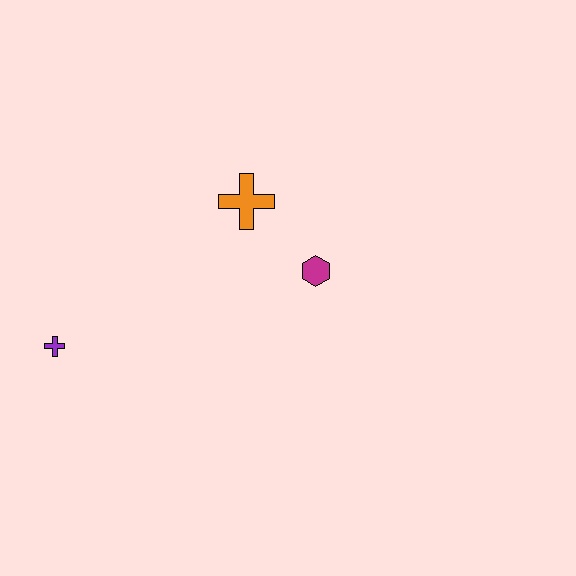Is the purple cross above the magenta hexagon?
No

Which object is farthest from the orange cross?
The purple cross is farthest from the orange cross.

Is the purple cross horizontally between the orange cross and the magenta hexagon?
No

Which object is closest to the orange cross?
The magenta hexagon is closest to the orange cross.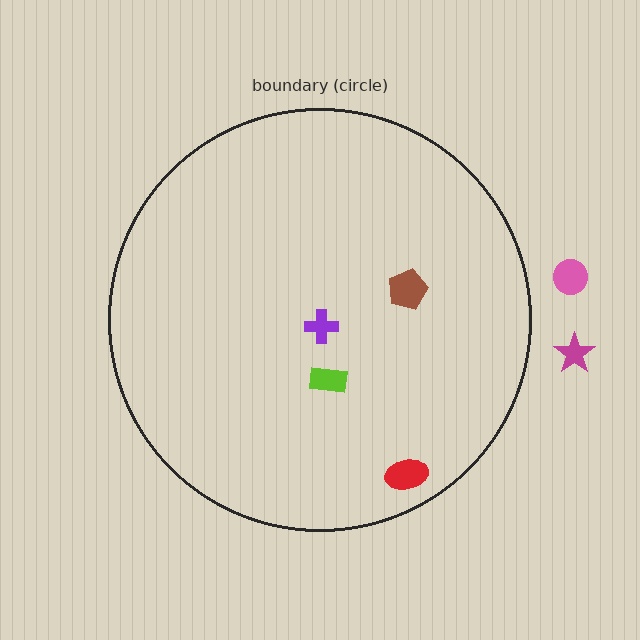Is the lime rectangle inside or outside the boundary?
Inside.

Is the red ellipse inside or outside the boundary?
Inside.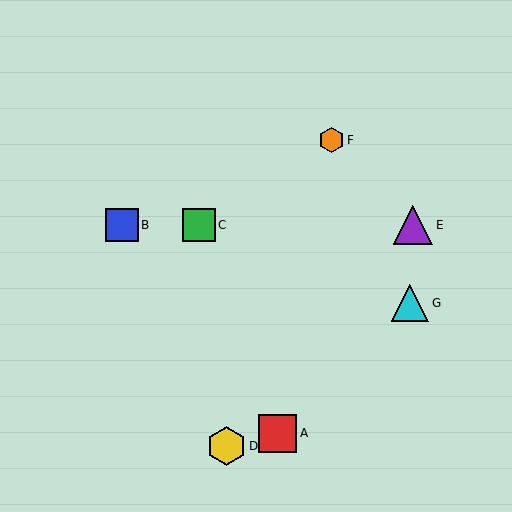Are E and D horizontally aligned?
No, E is at y≈225 and D is at y≈446.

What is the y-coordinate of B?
Object B is at y≈225.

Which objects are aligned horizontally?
Objects B, C, E are aligned horizontally.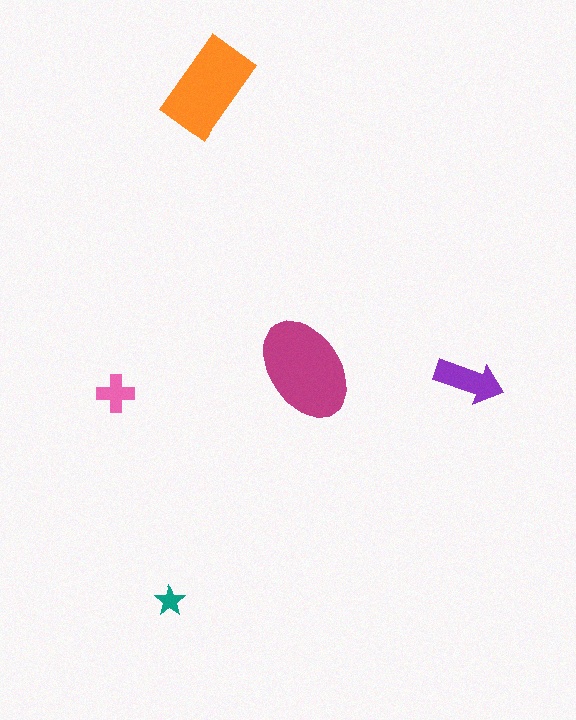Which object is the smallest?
The teal star.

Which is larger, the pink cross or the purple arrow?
The purple arrow.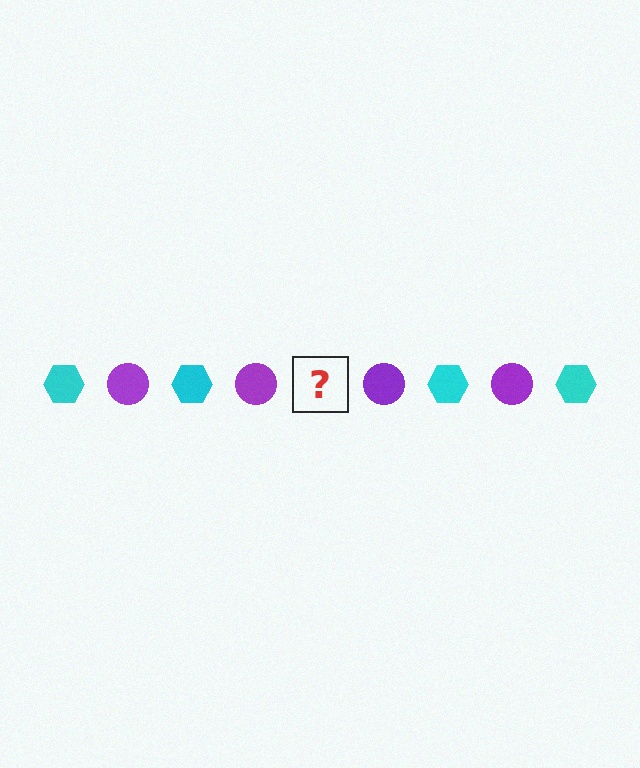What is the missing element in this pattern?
The missing element is a cyan hexagon.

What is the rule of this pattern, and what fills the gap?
The rule is that the pattern alternates between cyan hexagon and purple circle. The gap should be filled with a cyan hexagon.